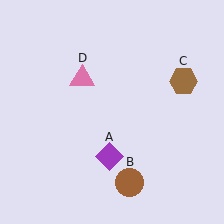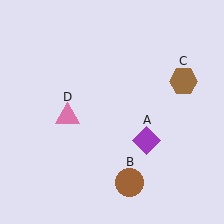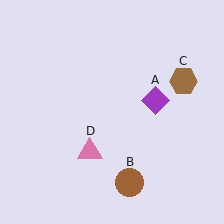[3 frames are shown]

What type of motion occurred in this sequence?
The purple diamond (object A), pink triangle (object D) rotated counterclockwise around the center of the scene.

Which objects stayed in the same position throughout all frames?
Brown circle (object B) and brown hexagon (object C) remained stationary.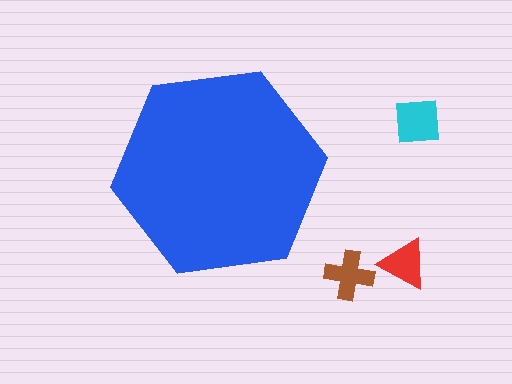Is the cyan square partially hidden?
No, the cyan square is fully visible.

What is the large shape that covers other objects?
A blue hexagon.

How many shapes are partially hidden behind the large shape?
0 shapes are partially hidden.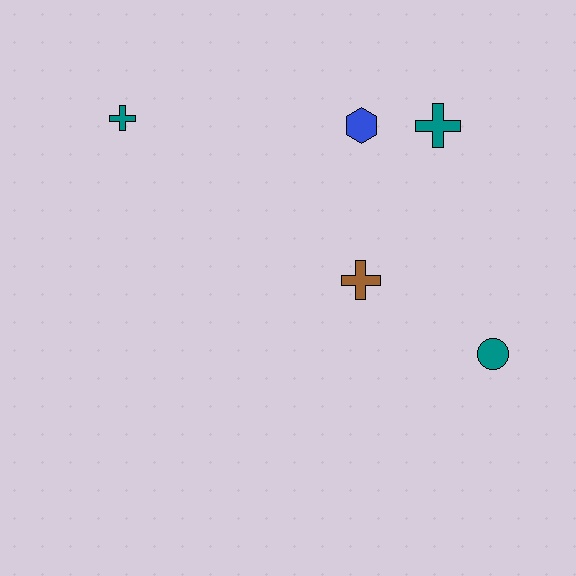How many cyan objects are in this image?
There are no cyan objects.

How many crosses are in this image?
There are 3 crosses.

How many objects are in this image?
There are 5 objects.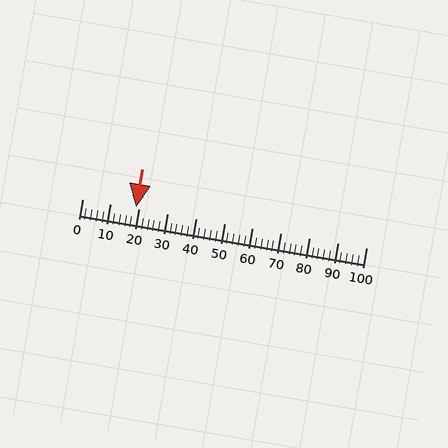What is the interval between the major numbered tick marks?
The major tick marks are spaced 10 units apart.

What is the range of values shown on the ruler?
The ruler shows values from 0 to 100.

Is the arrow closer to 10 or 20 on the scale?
The arrow is closer to 20.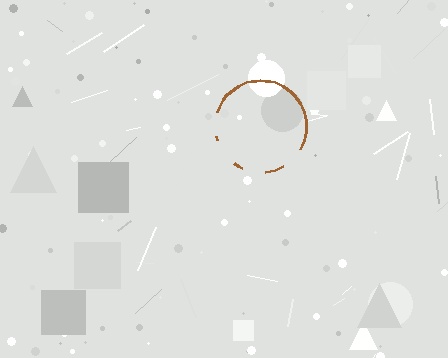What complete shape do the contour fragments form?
The contour fragments form a circle.